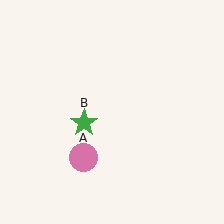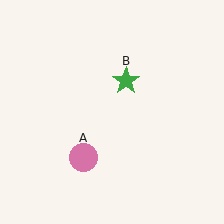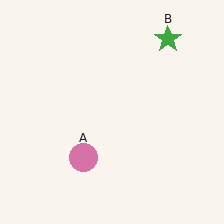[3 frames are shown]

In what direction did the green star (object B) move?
The green star (object B) moved up and to the right.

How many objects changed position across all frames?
1 object changed position: green star (object B).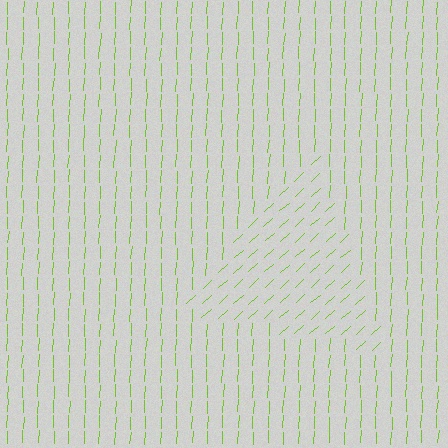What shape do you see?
I see a triangle.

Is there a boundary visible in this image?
Yes, there is a texture boundary formed by a change in line orientation.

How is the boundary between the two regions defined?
The boundary is defined purely by a change in line orientation (approximately 45 degrees difference). All lines are the same color and thickness.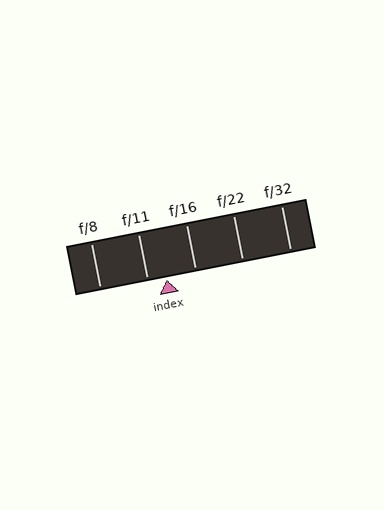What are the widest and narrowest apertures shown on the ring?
The widest aperture shown is f/8 and the narrowest is f/32.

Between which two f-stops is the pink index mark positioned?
The index mark is between f/11 and f/16.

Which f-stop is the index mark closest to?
The index mark is closest to f/11.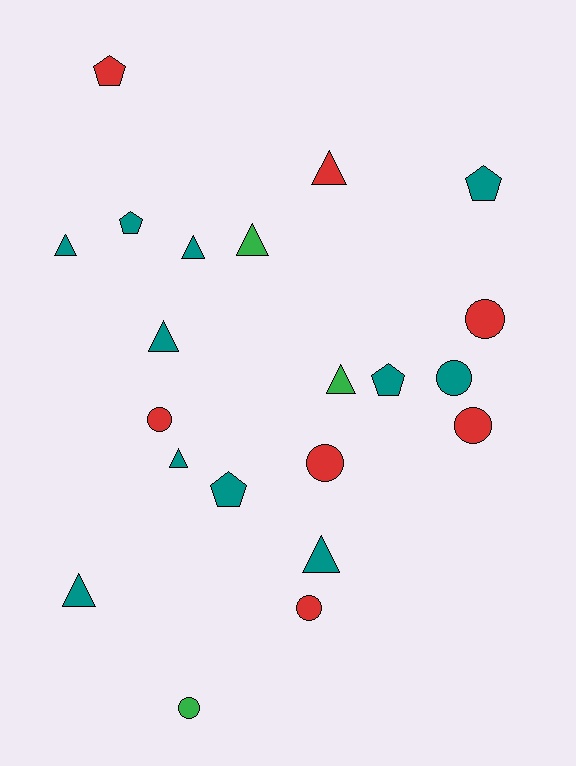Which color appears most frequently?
Teal, with 11 objects.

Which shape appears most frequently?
Triangle, with 9 objects.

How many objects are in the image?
There are 21 objects.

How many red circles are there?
There are 5 red circles.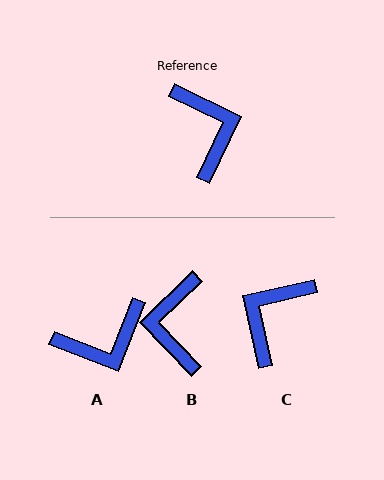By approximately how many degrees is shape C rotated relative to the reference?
Approximately 129 degrees counter-clockwise.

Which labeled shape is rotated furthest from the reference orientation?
B, about 160 degrees away.